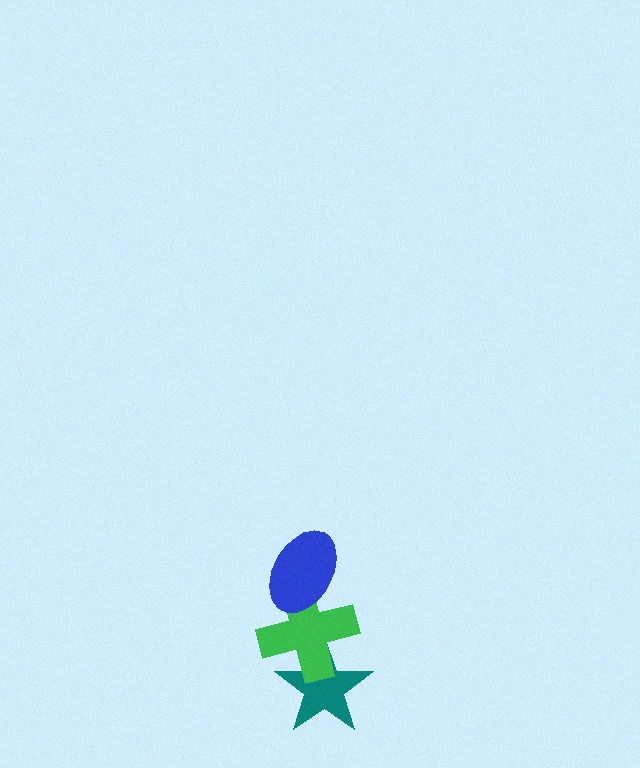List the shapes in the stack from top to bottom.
From top to bottom: the blue ellipse, the green cross, the teal star.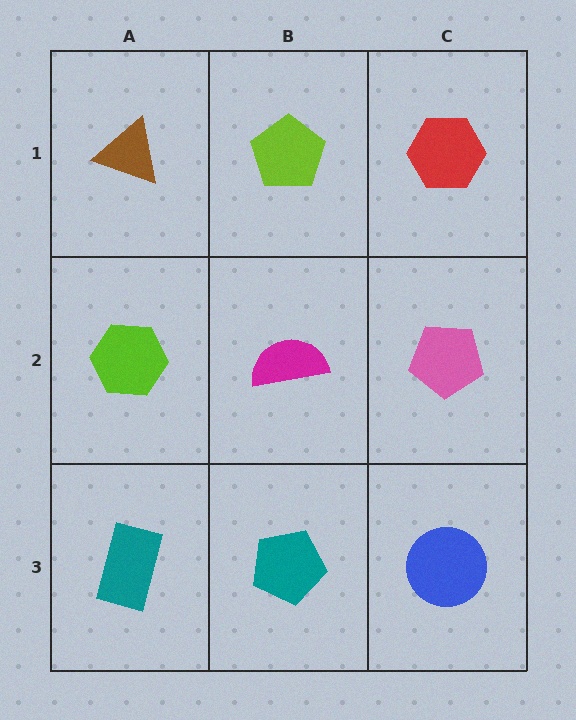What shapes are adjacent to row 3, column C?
A pink pentagon (row 2, column C), a teal pentagon (row 3, column B).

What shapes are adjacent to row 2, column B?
A lime pentagon (row 1, column B), a teal pentagon (row 3, column B), a lime hexagon (row 2, column A), a pink pentagon (row 2, column C).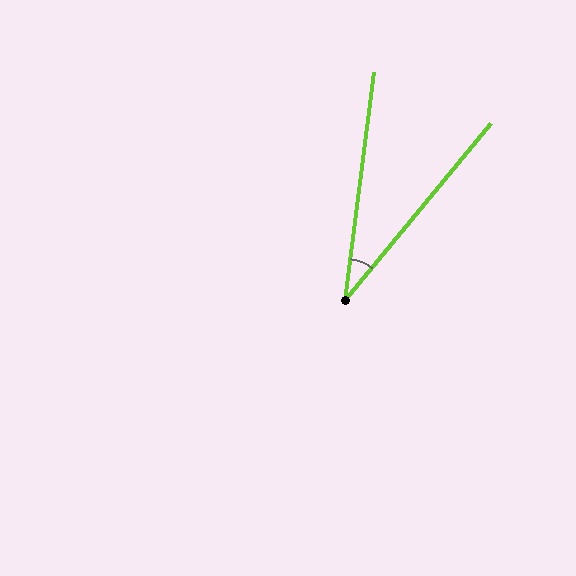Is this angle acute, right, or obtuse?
It is acute.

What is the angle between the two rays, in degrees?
Approximately 32 degrees.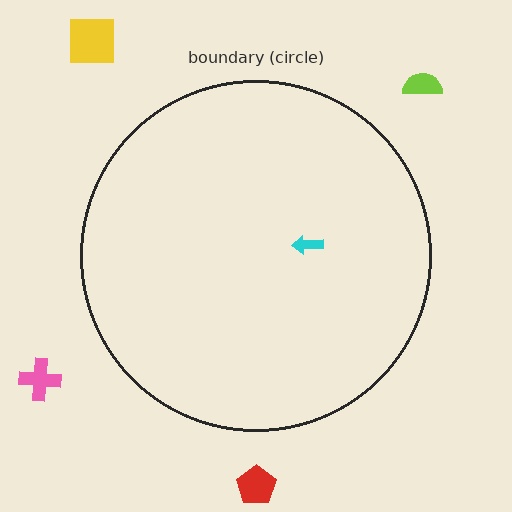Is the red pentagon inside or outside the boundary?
Outside.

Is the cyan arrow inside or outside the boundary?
Inside.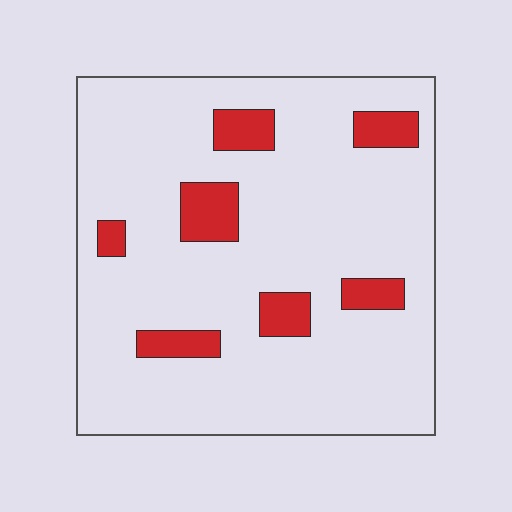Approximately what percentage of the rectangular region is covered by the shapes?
Approximately 15%.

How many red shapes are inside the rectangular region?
7.